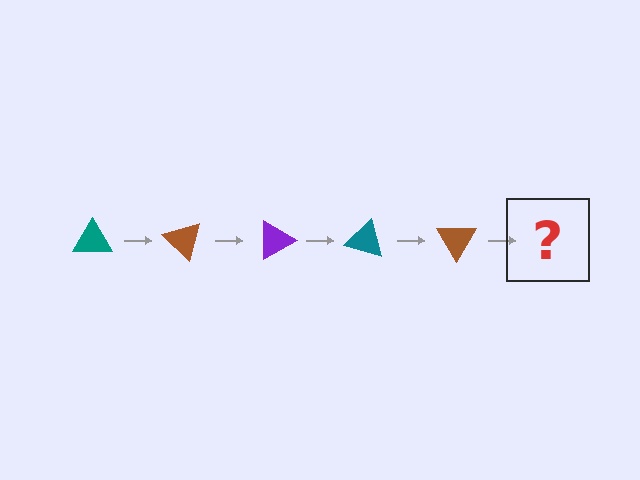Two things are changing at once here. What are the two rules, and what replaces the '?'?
The two rules are that it rotates 45 degrees each step and the color cycles through teal, brown, and purple. The '?' should be a purple triangle, rotated 225 degrees from the start.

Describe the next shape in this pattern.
It should be a purple triangle, rotated 225 degrees from the start.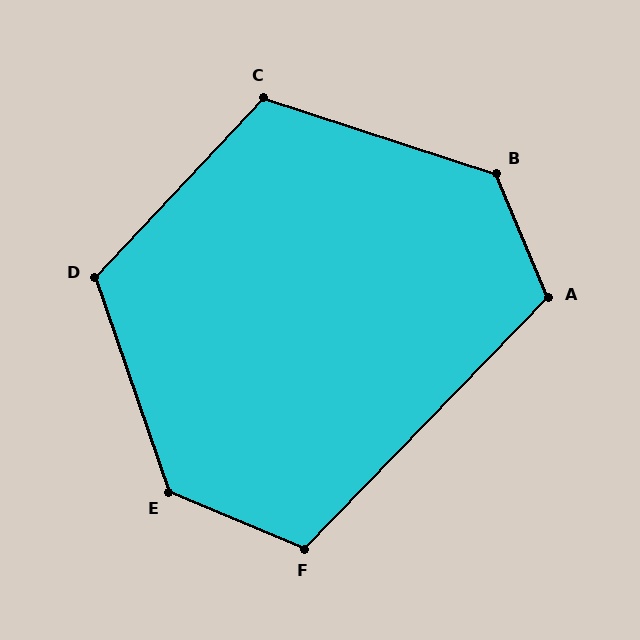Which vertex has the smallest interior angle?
F, at approximately 112 degrees.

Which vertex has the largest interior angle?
E, at approximately 132 degrees.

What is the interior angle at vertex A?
Approximately 113 degrees (obtuse).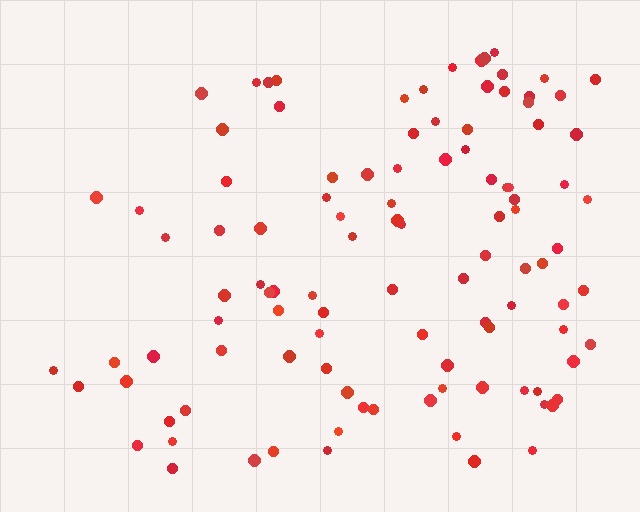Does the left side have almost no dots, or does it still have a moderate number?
Still a moderate number, just noticeably fewer than the right.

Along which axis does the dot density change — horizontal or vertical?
Horizontal.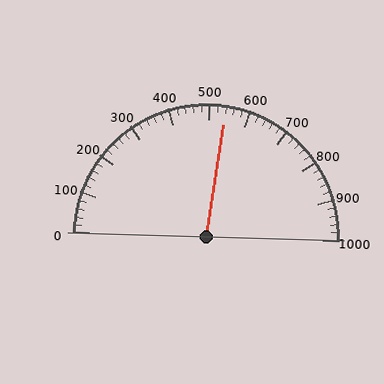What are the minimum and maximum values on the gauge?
The gauge ranges from 0 to 1000.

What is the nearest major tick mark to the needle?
The nearest major tick mark is 500.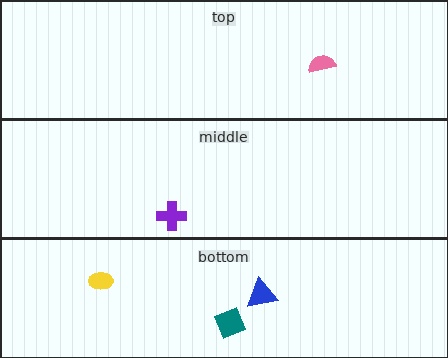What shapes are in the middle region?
The purple cross.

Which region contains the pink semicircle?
The top region.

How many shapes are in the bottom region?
3.